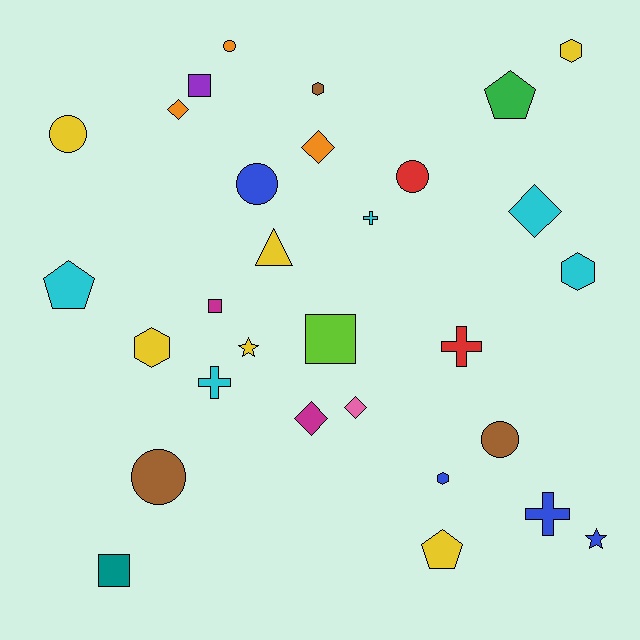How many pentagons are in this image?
There are 3 pentagons.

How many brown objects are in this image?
There are 3 brown objects.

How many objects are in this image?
There are 30 objects.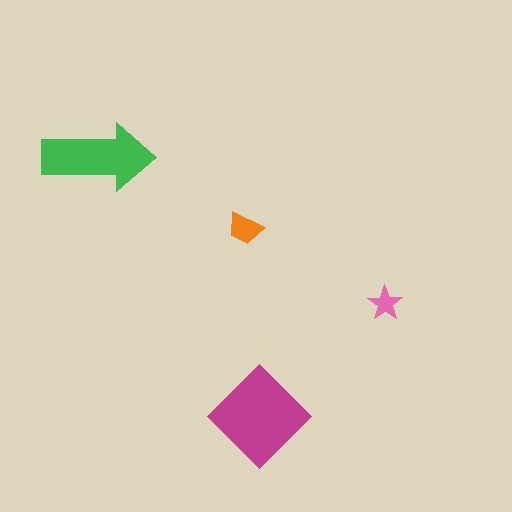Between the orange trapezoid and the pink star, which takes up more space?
The orange trapezoid.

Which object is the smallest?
The pink star.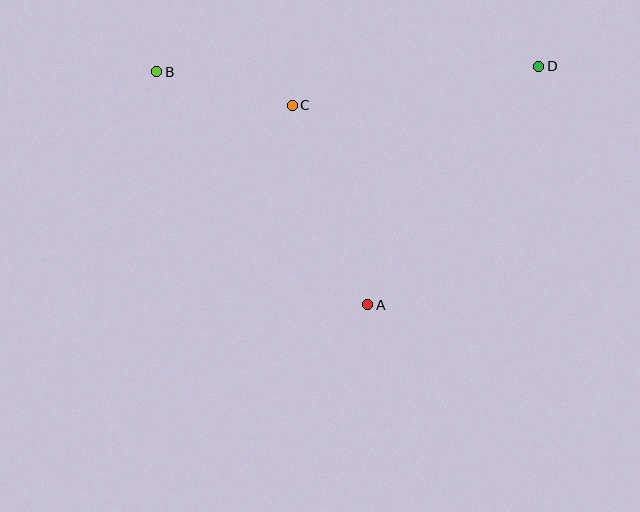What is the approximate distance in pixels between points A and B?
The distance between A and B is approximately 314 pixels.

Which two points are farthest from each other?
Points B and D are farthest from each other.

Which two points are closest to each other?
Points B and C are closest to each other.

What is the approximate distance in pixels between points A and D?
The distance between A and D is approximately 293 pixels.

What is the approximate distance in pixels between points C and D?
The distance between C and D is approximately 250 pixels.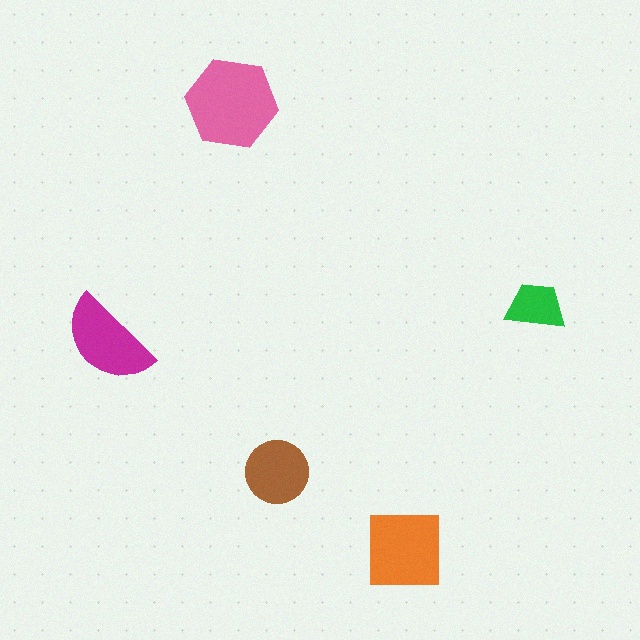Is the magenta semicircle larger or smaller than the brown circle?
Larger.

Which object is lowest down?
The orange square is bottommost.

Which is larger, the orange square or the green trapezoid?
The orange square.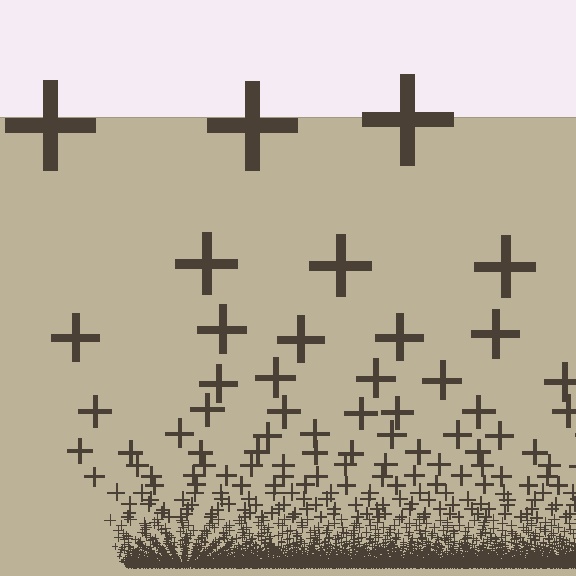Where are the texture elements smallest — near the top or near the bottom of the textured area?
Near the bottom.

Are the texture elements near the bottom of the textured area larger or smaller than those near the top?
Smaller. The gradient is inverted — elements near the bottom are smaller and denser.